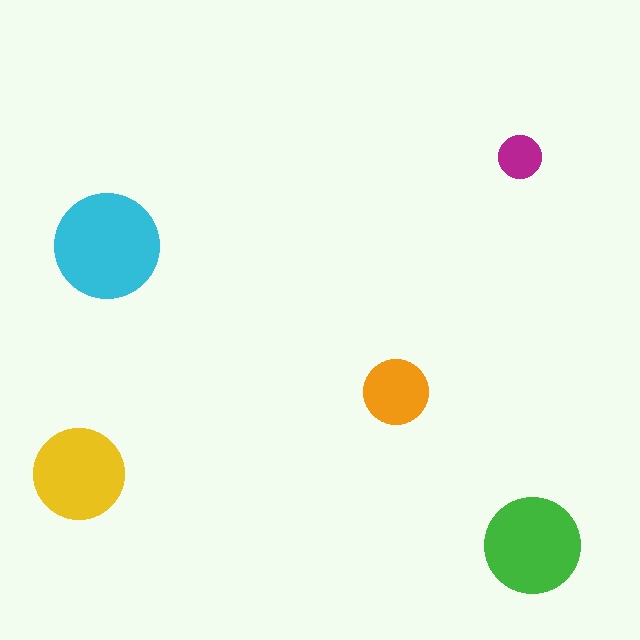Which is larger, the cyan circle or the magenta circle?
The cyan one.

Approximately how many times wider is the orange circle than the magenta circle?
About 1.5 times wider.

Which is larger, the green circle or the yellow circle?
The green one.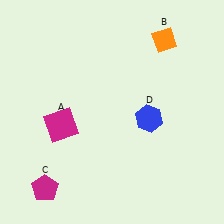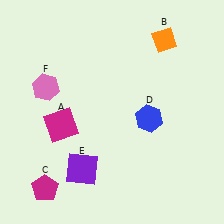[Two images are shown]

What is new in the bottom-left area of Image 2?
A purple square (E) was added in the bottom-left area of Image 2.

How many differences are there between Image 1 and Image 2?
There are 2 differences between the two images.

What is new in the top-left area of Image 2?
A pink hexagon (F) was added in the top-left area of Image 2.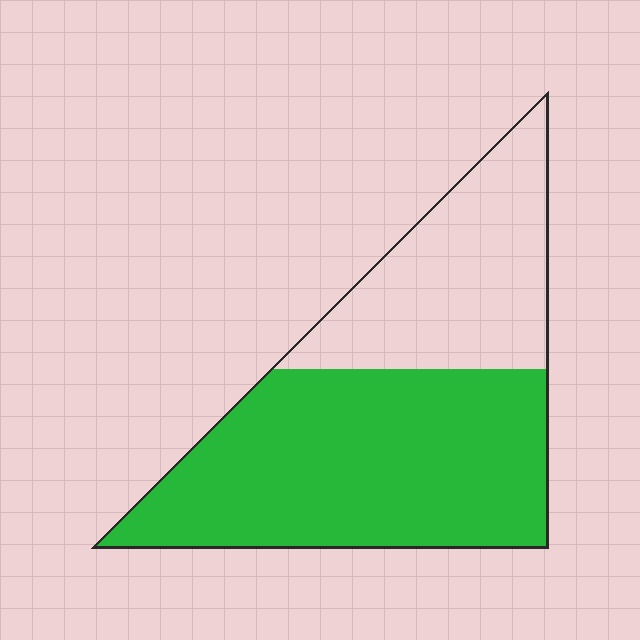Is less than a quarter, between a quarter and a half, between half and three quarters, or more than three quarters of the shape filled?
Between half and three quarters.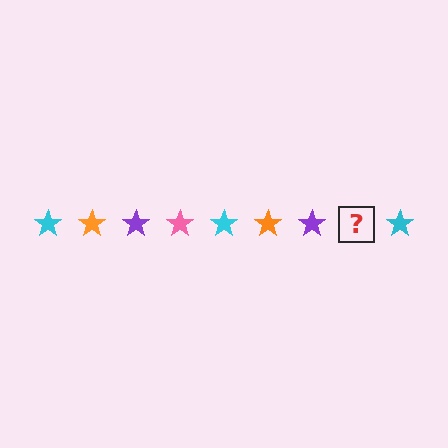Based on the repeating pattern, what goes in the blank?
The blank should be a pink star.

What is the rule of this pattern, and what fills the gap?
The rule is that the pattern cycles through cyan, orange, purple, pink stars. The gap should be filled with a pink star.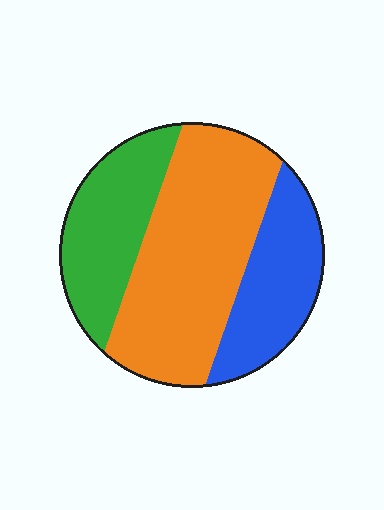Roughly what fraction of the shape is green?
Green covers around 25% of the shape.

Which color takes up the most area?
Orange, at roughly 50%.